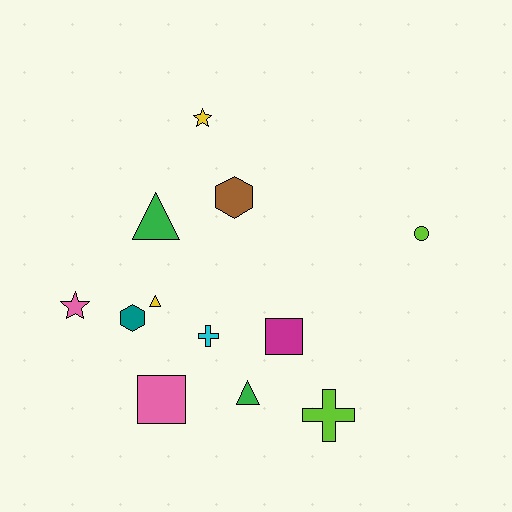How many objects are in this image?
There are 12 objects.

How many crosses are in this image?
There are 2 crosses.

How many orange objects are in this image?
There are no orange objects.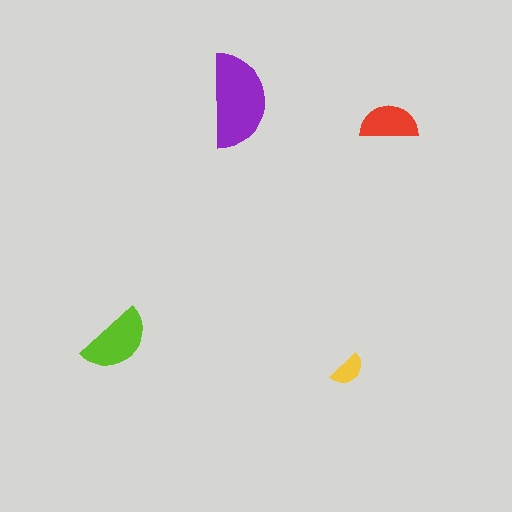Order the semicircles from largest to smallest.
the purple one, the lime one, the red one, the yellow one.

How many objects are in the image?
There are 4 objects in the image.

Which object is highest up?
The purple semicircle is topmost.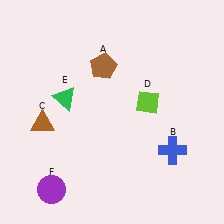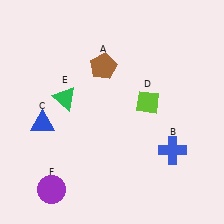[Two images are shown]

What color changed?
The triangle (C) changed from brown in Image 1 to blue in Image 2.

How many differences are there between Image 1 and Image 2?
There is 1 difference between the two images.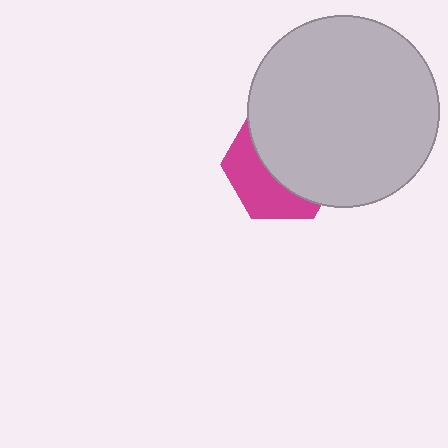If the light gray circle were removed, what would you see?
You would see the complete magenta hexagon.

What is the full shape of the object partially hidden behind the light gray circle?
The partially hidden object is a magenta hexagon.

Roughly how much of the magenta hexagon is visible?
A small part of it is visible (roughly 39%).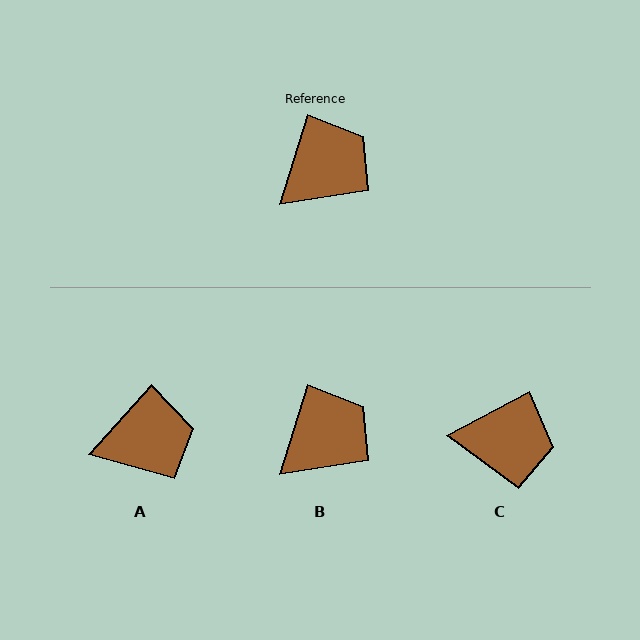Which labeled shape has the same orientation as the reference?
B.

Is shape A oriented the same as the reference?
No, it is off by about 25 degrees.